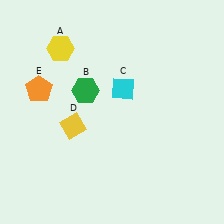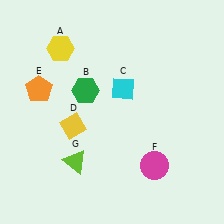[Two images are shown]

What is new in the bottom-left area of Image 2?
A lime triangle (G) was added in the bottom-left area of Image 2.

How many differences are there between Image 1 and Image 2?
There are 2 differences between the two images.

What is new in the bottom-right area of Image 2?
A magenta circle (F) was added in the bottom-right area of Image 2.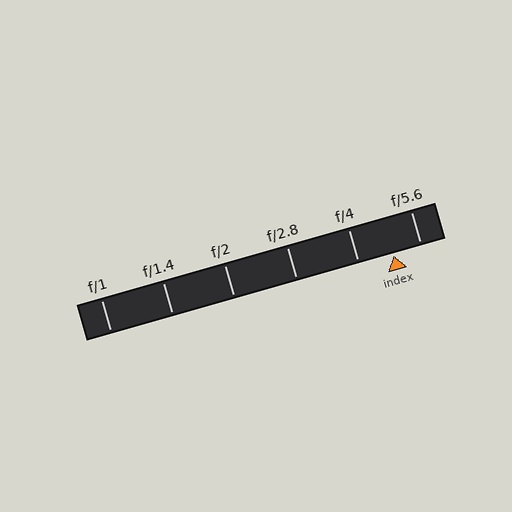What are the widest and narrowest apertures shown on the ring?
The widest aperture shown is f/1 and the narrowest is f/5.6.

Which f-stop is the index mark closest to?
The index mark is closest to f/5.6.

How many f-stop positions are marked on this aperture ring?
There are 6 f-stop positions marked.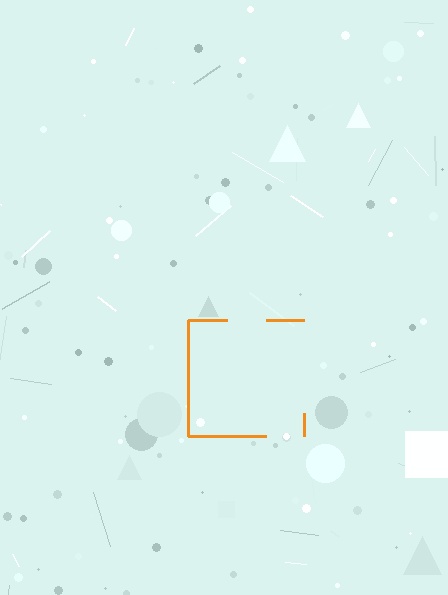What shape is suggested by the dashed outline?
The dashed outline suggests a square.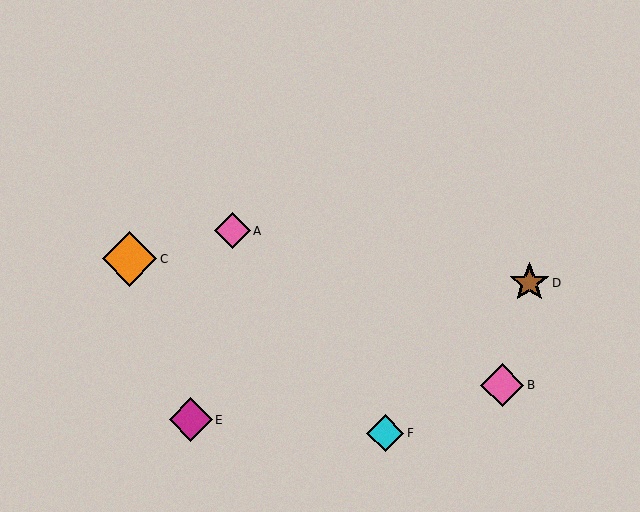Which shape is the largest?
The orange diamond (labeled C) is the largest.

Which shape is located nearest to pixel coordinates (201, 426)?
The magenta diamond (labeled E) at (191, 420) is nearest to that location.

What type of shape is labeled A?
Shape A is a pink diamond.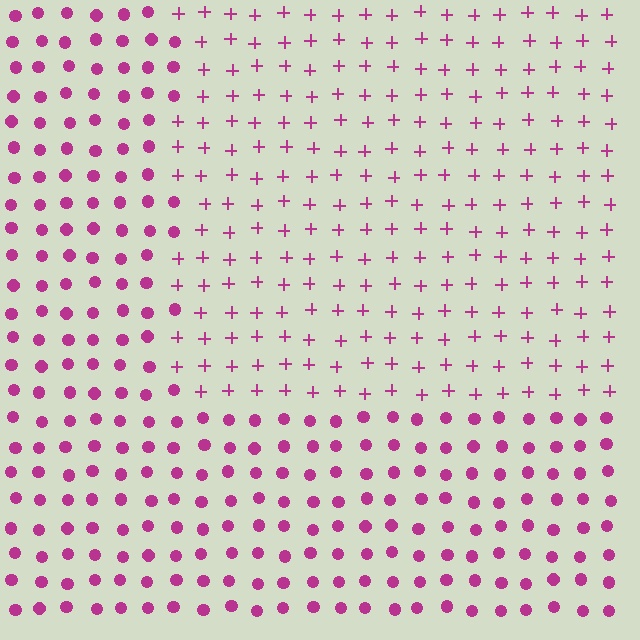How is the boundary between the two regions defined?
The boundary is defined by a change in element shape: plus signs inside vs. circles outside. All elements share the same color and spacing.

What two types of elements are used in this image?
The image uses plus signs inside the rectangle region and circles outside it.